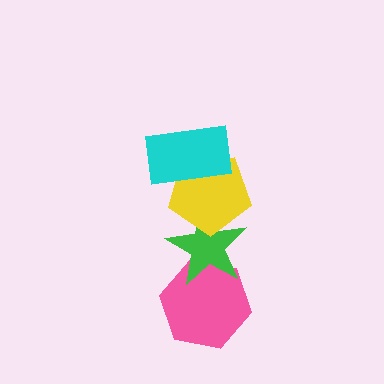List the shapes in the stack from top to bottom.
From top to bottom: the cyan rectangle, the yellow pentagon, the green star, the pink hexagon.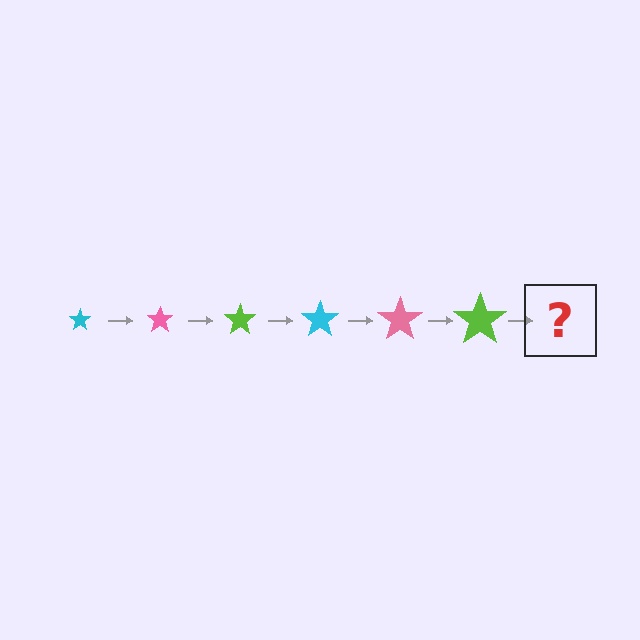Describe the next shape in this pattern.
It should be a cyan star, larger than the previous one.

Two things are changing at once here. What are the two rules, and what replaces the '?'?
The two rules are that the star grows larger each step and the color cycles through cyan, pink, and lime. The '?' should be a cyan star, larger than the previous one.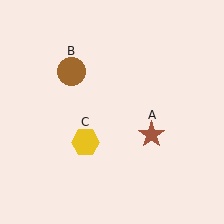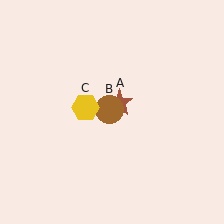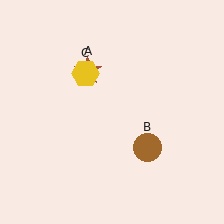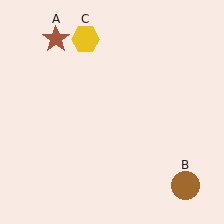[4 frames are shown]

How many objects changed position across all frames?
3 objects changed position: brown star (object A), brown circle (object B), yellow hexagon (object C).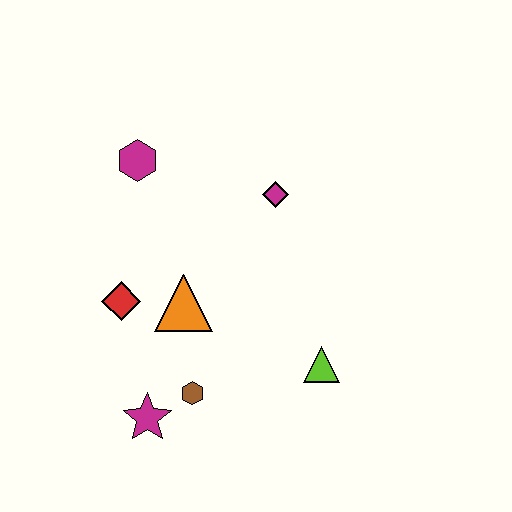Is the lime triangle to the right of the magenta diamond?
Yes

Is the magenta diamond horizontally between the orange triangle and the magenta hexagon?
No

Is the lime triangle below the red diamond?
Yes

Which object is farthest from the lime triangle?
The magenta hexagon is farthest from the lime triangle.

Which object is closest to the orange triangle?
The red diamond is closest to the orange triangle.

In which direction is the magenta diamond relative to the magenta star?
The magenta diamond is above the magenta star.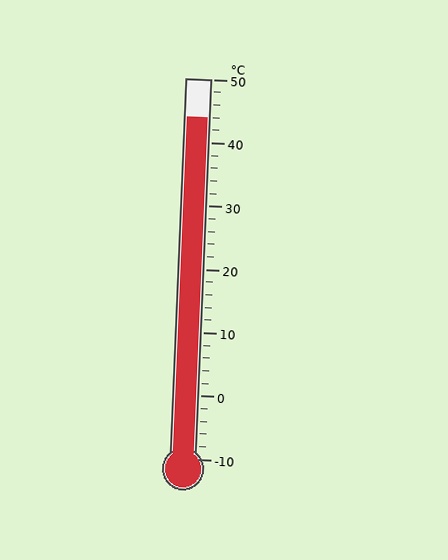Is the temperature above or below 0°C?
The temperature is above 0°C.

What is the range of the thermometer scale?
The thermometer scale ranges from -10°C to 50°C.